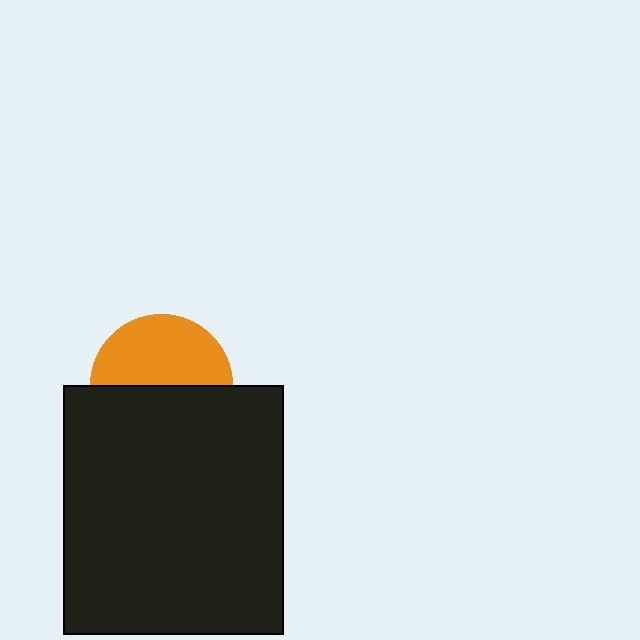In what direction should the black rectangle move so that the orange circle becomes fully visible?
The black rectangle should move down. That is the shortest direction to clear the overlap and leave the orange circle fully visible.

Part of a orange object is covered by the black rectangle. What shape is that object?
It is a circle.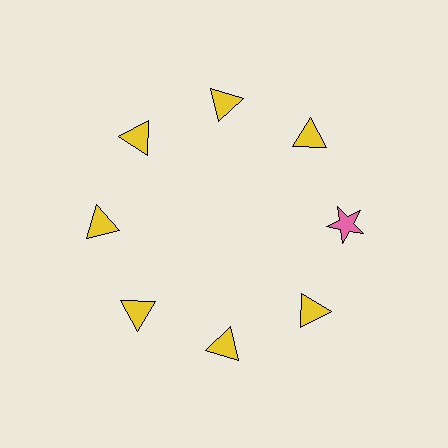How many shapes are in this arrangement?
There are 8 shapes arranged in a ring pattern.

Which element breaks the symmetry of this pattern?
The pink star at roughly the 3 o'clock position breaks the symmetry. All other shapes are yellow triangles.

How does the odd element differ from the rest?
It differs in both color (pink instead of yellow) and shape (star instead of triangle).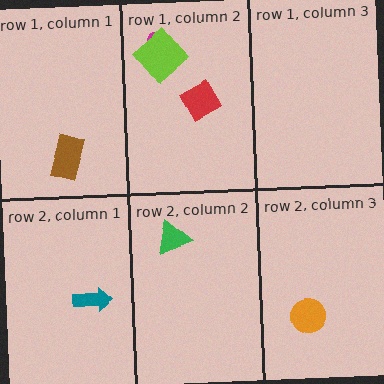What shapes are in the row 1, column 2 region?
The magenta ellipse, the lime diamond, the red diamond.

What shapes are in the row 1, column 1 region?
The brown rectangle.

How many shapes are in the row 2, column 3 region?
1.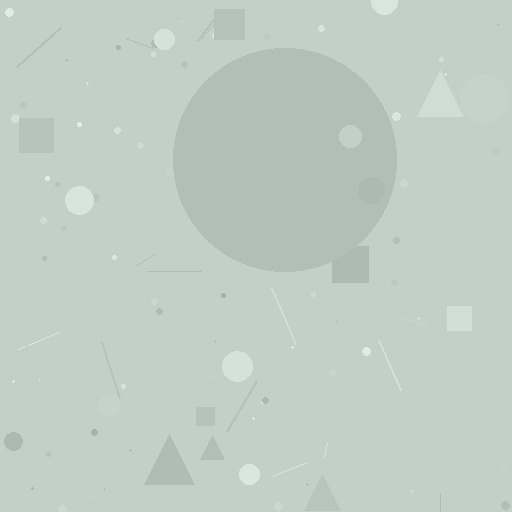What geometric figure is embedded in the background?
A circle is embedded in the background.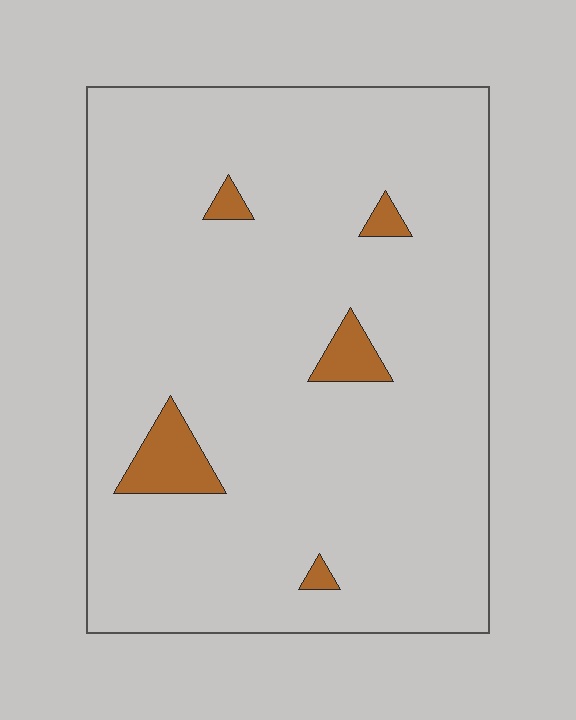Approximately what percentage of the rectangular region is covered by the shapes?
Approximately 5%.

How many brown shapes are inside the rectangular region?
5.